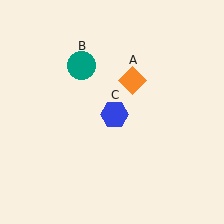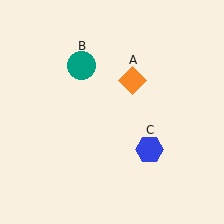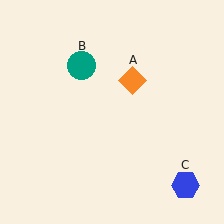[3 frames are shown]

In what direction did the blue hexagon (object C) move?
The blue hexagon (object C) moved down and to the right.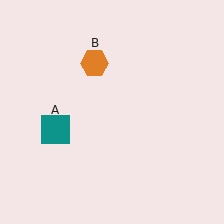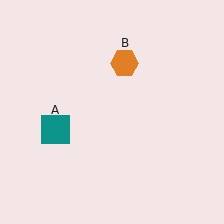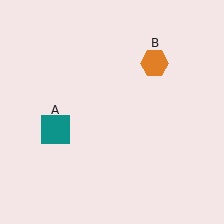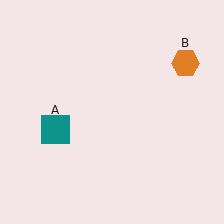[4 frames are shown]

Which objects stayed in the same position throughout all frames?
Teal square (object A) remained stationary.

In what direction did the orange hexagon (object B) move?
The orange hexagon (object B) moved right.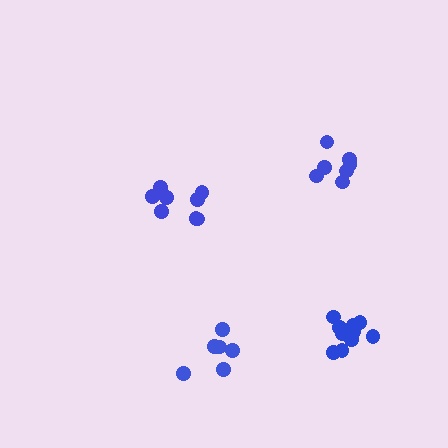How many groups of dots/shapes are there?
There are 4 groups.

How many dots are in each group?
Group 1: 10 dots, Group 2: 8 dots, Group 3: 6 dots, Group 4: 7 dots (31 total).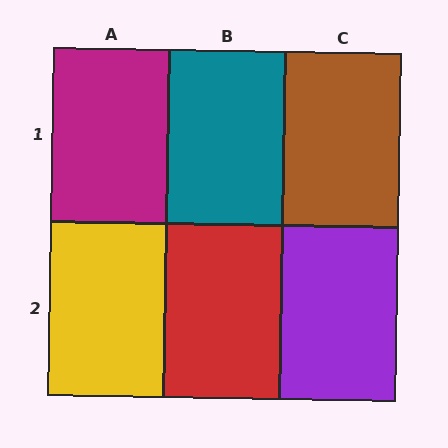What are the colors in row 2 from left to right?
Yellow, red, purple.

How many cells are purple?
1 cell is purple.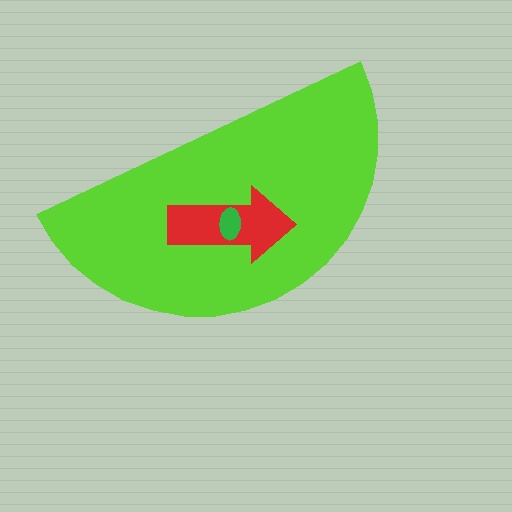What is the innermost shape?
The green ellipse.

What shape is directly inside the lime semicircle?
The red arrow.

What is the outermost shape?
The lime semicircle.